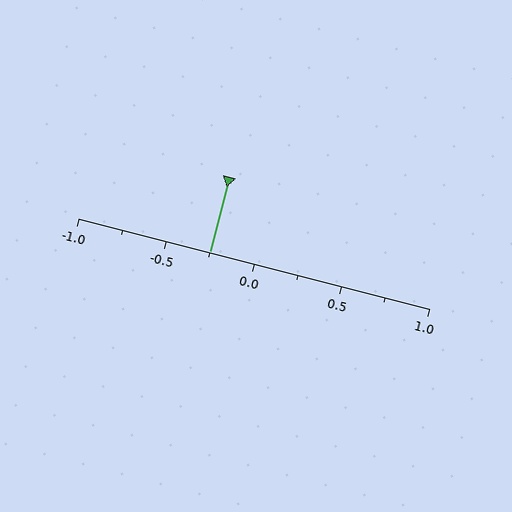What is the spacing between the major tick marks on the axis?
The major ticks are spaced 0.5 apart.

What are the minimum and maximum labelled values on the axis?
The axis runs from -1.0 to 1.0.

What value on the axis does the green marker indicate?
The marker indicates approximately -0.25.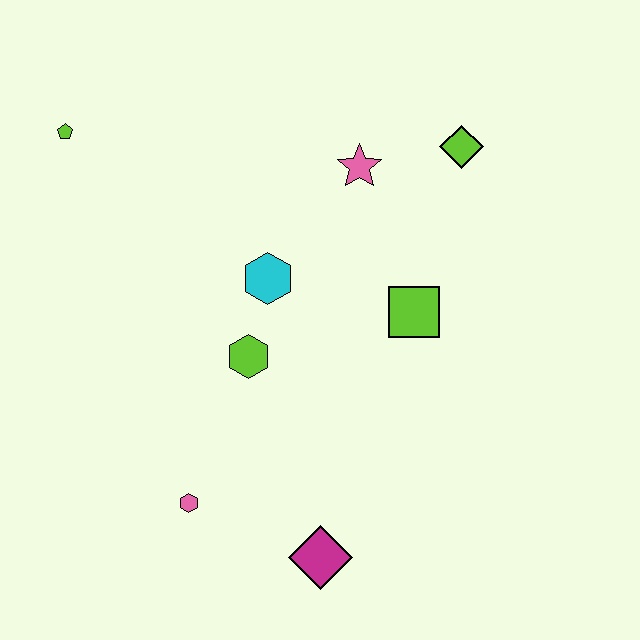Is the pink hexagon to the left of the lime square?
Yes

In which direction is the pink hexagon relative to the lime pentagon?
The pink hexagon is below the lime pentagon.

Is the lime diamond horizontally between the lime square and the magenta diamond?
No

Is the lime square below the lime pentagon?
Yes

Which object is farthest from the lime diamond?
The pink hexagon is farthest from the lime diamond.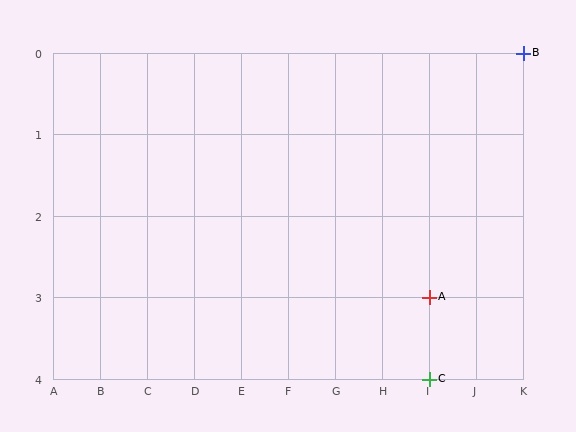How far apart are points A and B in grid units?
Points A and B are 2 columns and 3 rows apart (about 3.6 grid units diagonally).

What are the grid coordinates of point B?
Point B is at grid coordinates (K, 0).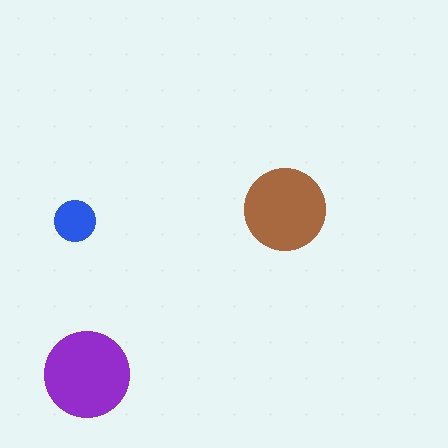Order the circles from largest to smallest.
the purple one, the brown one, the blue one.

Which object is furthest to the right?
The brown circle is rightmost.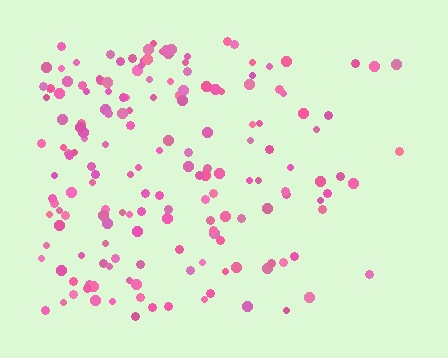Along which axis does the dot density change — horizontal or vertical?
Horizontal.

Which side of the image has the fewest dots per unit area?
The right.